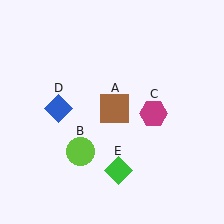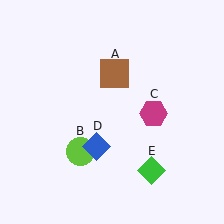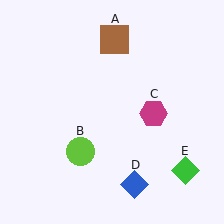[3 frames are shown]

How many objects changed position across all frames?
3 objects changed position: brown square (object A), blue diamond (object D), green diamond (object E).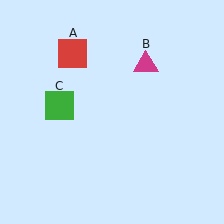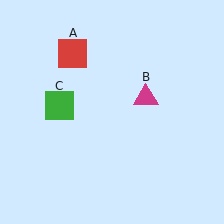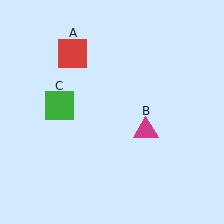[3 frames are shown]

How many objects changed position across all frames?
1 object changed position: magenta triangle (object B).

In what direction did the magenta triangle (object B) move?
The magenta triangle (object B) moved down.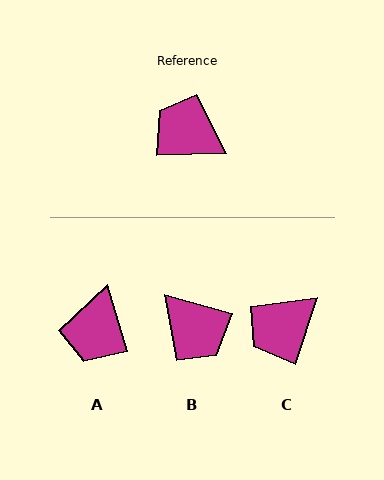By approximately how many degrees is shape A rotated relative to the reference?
Approximately 106 degrees counter-clockwise.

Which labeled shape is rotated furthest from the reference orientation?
B, about 163 degrees away.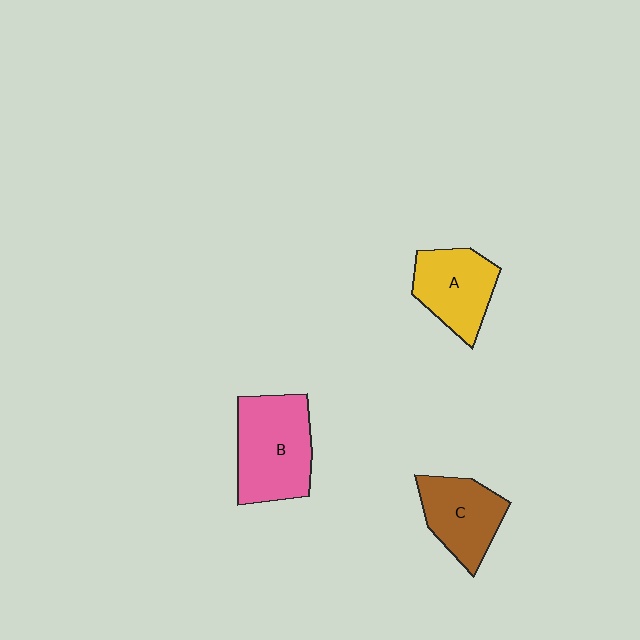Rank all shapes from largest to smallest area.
From largest to smallest: B (pink), A (yellow), C (brown).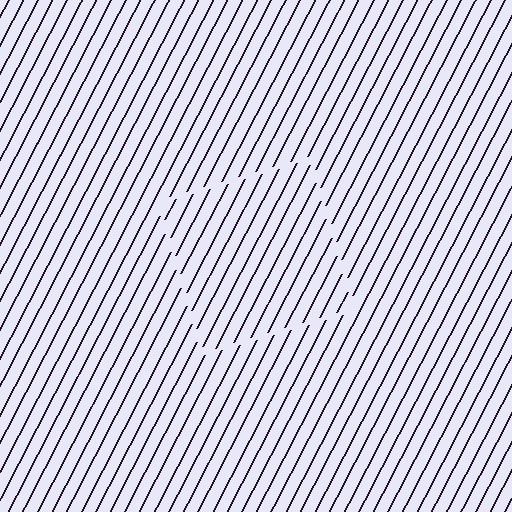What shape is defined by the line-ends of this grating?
An illusory square. The interior of the shape contains the same grating, shifted by half a period — the contour is defined by the phase discontinuity where line-ends from the inner and outer gratings abut.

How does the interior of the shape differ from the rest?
The interior of the shape contains the same grating, shifted by half a period — the contour is defined by the phase discontinuity where line-ends from the inner and outer gratings abut.